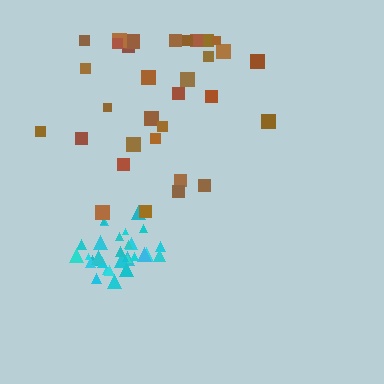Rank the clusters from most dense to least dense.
cyan, brown.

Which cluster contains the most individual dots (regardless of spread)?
Cyan (33).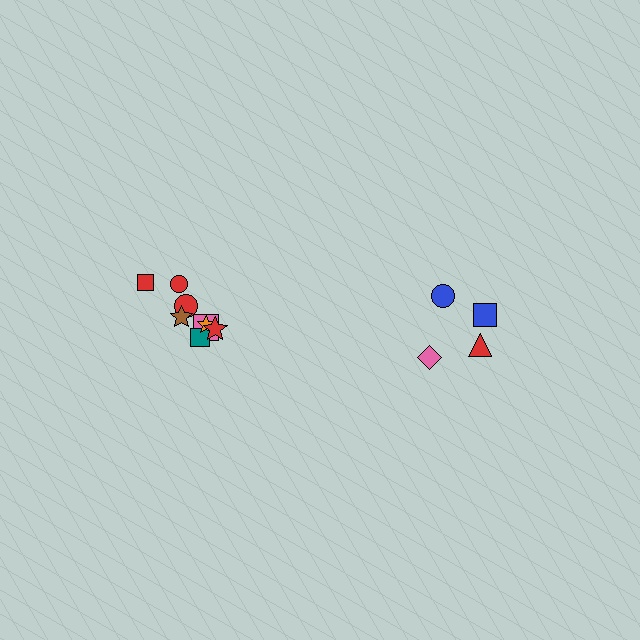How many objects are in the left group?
There are 8 objects.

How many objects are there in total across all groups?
There are 12 objects.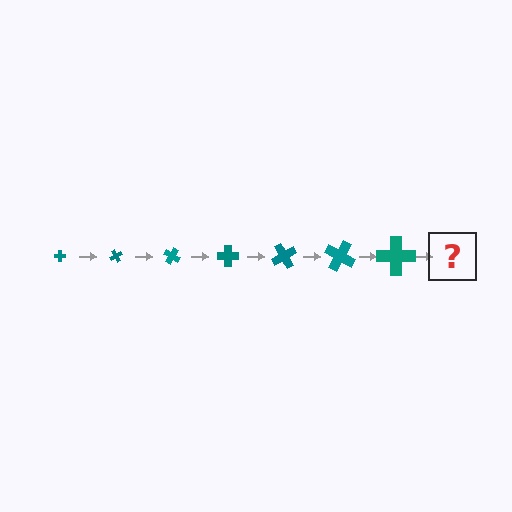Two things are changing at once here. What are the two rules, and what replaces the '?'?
The two rules are that the cross grows larger each step and it rotates 60 degrees each step. The '?' should be a cross, larger than the previous one and rotated 420 degrees from the start.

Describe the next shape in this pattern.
It should be a cross, larger than the previous one and rotated 420 degrees from the start.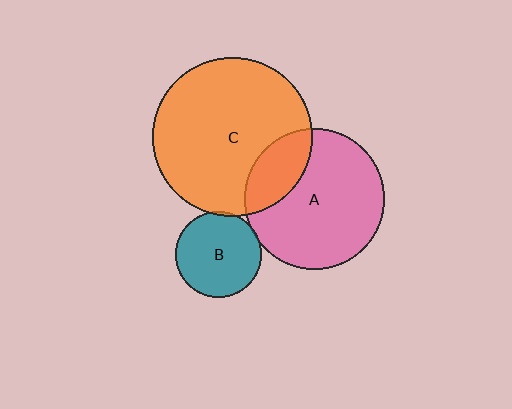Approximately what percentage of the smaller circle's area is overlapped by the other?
Approximately 5%.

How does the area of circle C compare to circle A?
Approximately 1.3 times.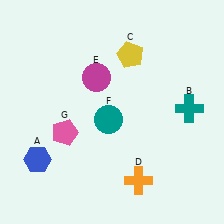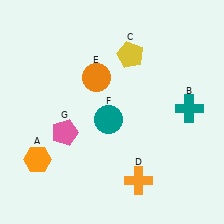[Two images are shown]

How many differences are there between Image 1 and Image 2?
There are 2 differences between the two images.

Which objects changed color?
A changed from blue to orange. E changed from magenta to orange.